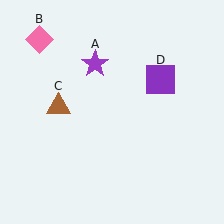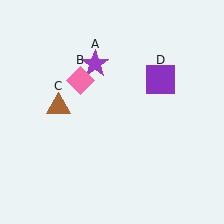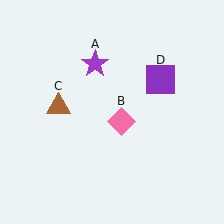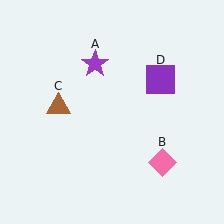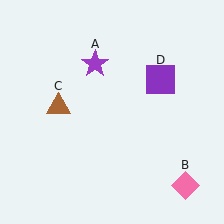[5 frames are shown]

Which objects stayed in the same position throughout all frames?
Purple star (object A) and brown triangle (object C) and purple square (object D) remained stationary.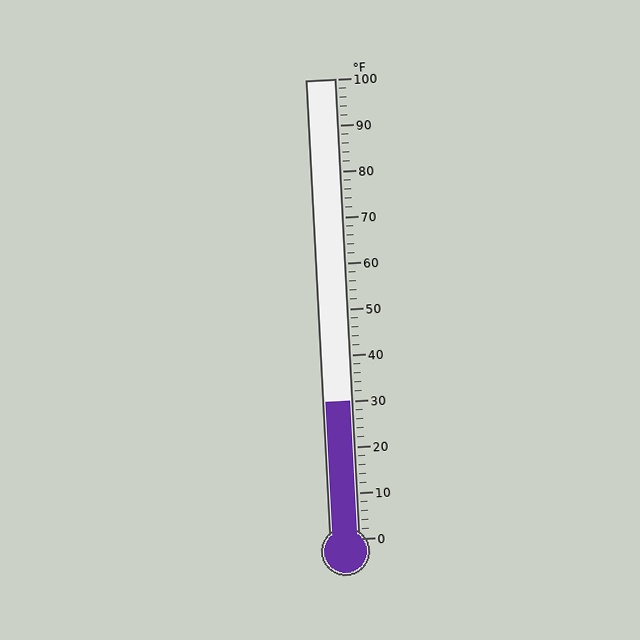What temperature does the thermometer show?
The thermometer shows approximately 30°F.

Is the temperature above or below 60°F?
The temperature is below 60°F.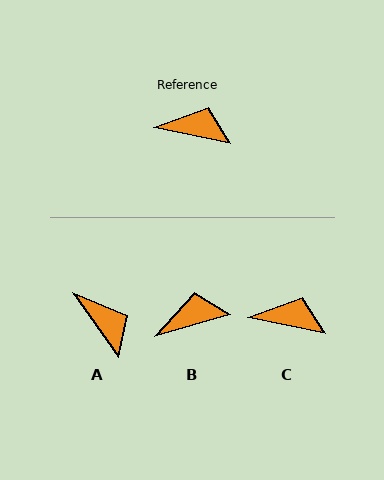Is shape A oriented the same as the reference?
No, it is off by about 43 degrees.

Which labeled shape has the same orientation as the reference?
C.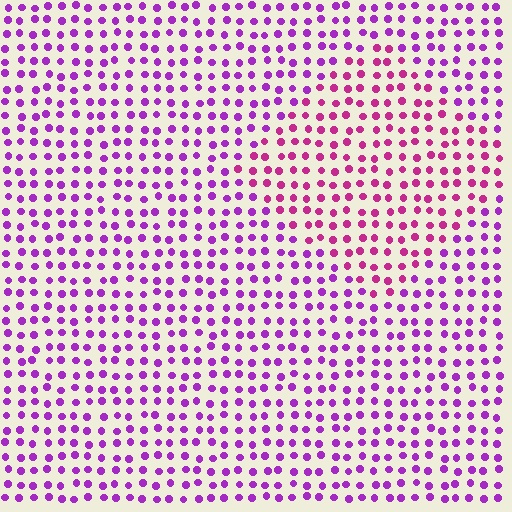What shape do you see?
I see a diamond.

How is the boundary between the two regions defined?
The boundary is defined purely by a slight shift in hue (about 32 degrees). Spacing, size, and orientation are identical on both sides.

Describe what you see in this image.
The image is filled with small purple elements in a uniform arrangement. A diamond-shaped region is visible where the elements are tinted to a slightly different hue, forming a subtle color boundary.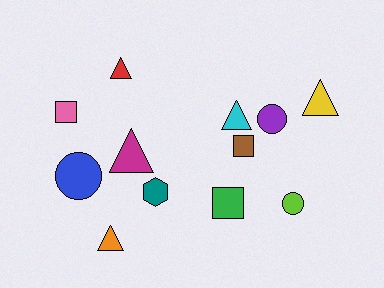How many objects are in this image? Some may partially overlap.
There are 12 objects.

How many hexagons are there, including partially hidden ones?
There is 1 hexagon.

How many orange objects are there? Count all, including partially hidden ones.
There is 1 orange object.